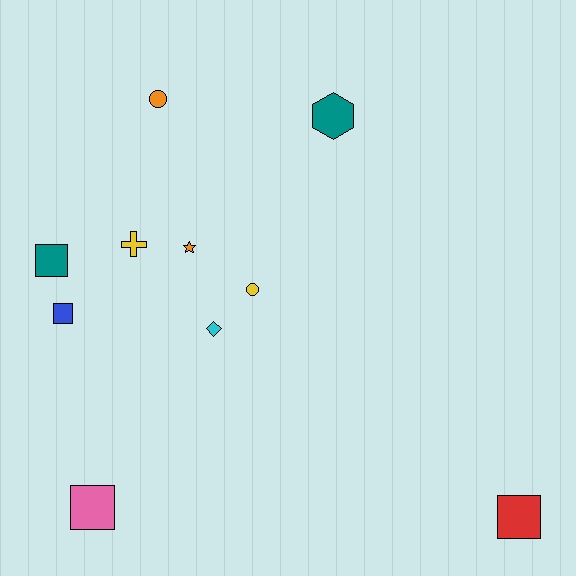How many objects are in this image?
There are 10 objects.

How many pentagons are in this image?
There are no pentagons.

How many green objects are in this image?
There are no green objects.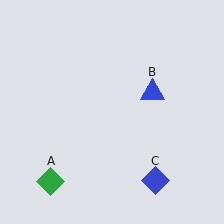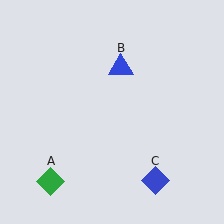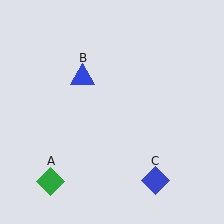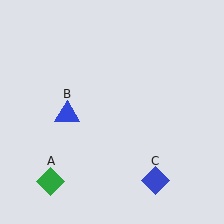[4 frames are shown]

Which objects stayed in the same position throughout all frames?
Green diamond (object A) and blue diamond (object C) remained stationary.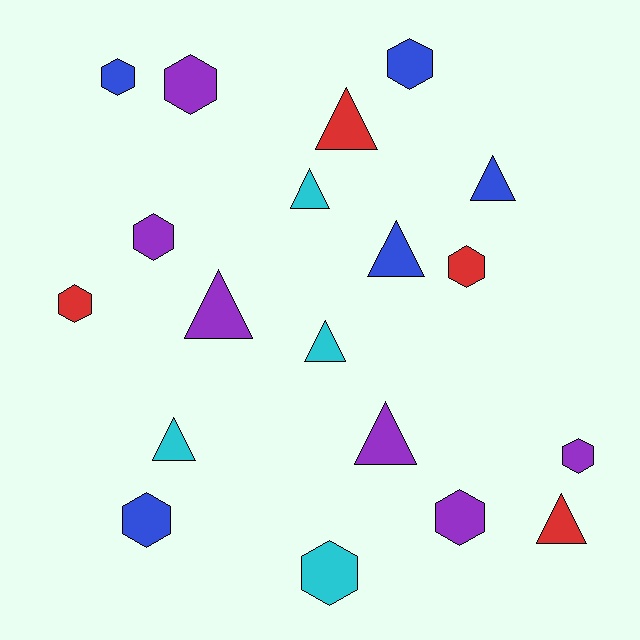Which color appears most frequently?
Purple, with 6 objects.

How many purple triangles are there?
There are 2 purple triangles.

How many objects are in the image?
There are 19 objects.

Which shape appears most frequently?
Hexagon, with 10 objects.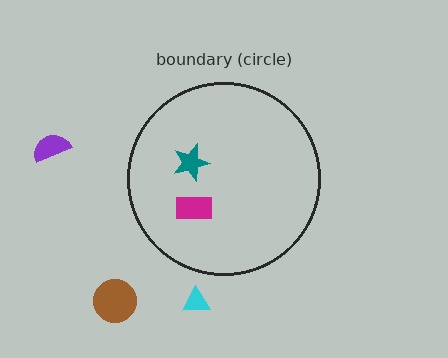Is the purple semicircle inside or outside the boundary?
Outside.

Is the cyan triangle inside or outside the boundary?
Outside.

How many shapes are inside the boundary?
2 inside, 3 outside.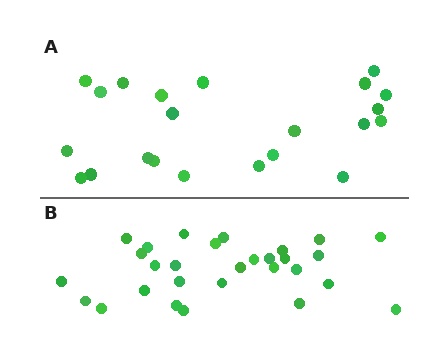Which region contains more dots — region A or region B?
Region B (the bottom region) has more dots.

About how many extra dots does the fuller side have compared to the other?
Region B has roughly 8 or so more dots than region A.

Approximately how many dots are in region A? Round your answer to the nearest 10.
About 20 dots. (The exact count is 22, which rounds to 20.)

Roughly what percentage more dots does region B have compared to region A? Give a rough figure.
About 30% more.